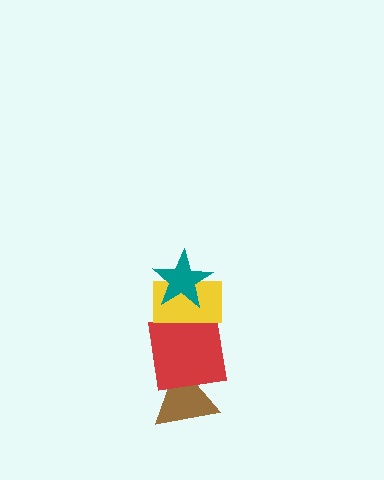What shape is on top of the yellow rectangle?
The teal star is on top of the yellow rectangle.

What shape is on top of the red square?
The yellow rectangle is on top of the red square.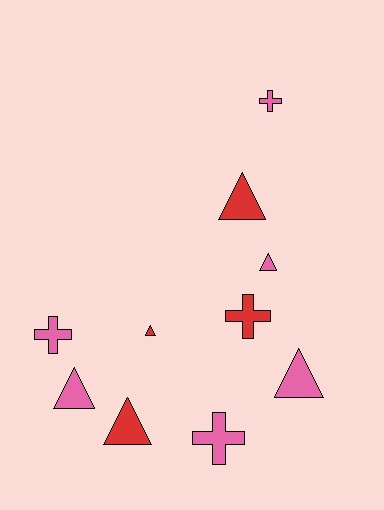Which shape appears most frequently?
Triangle, with 6 objects.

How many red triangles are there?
There are 3 red triangles.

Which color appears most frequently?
Pink, with 6 objects.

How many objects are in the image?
There are 10 objects.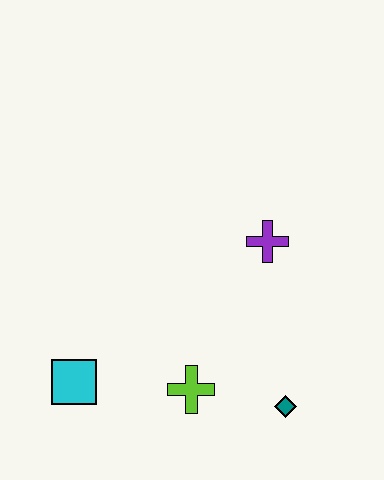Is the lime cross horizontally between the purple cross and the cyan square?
Yes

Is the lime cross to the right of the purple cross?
No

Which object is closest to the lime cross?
The teal diamond is closest to the lime cross.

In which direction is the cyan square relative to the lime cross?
The cyan square is to the left of the lime cross.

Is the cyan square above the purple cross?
No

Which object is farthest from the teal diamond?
The cyan square is farthest from the teal diamond.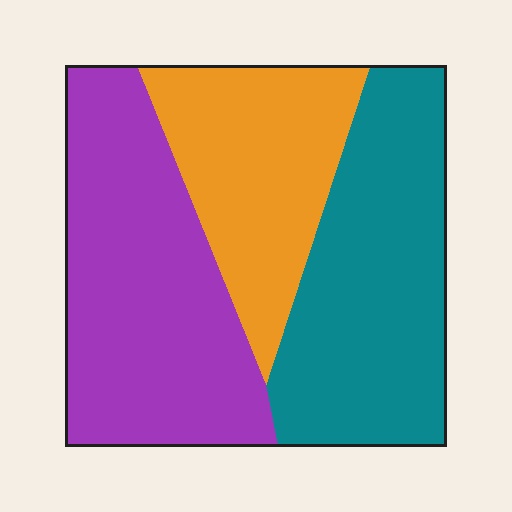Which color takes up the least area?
Orange, at roughly 25%.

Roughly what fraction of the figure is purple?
Purple takes up between a third and a half of the figure.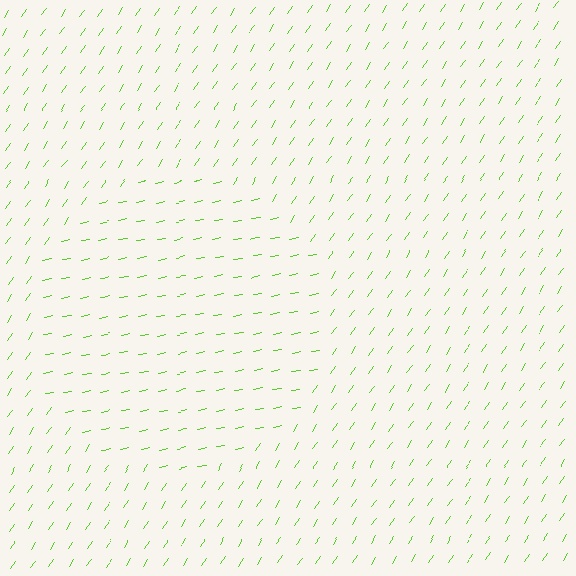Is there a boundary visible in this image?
Yes, there is a texture boundary formed by a change in line orientation.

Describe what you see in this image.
The image is filled with small lime line segments. A circle region in the image has lines oriented differently from the surrounding lines, creating a visible texture boundary.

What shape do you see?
I see a circle.